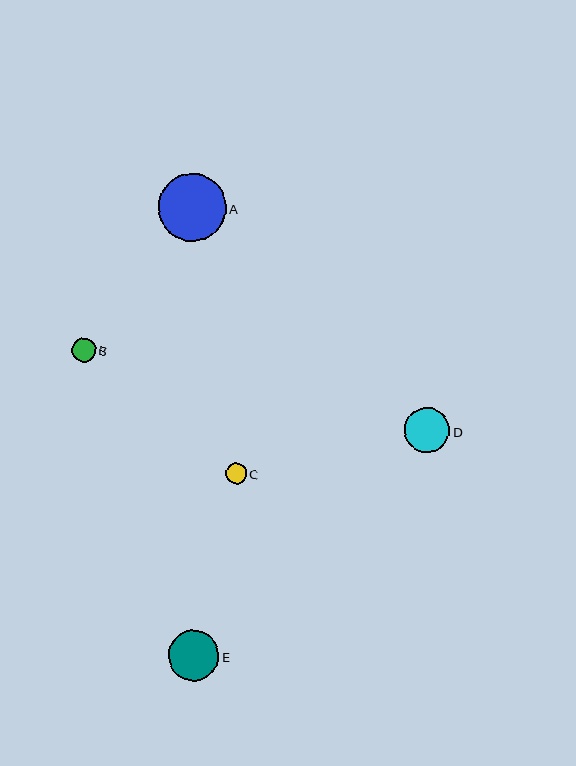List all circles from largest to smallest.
From largest to smallest: A, E, D, B, C.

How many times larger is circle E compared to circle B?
Circle E is approximately 2.1 times the size of circle B.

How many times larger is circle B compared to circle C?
Circle B is approximately 1.2 times the size of circle C.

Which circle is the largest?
Circle A is the largest with a size of approximately 67 pixels.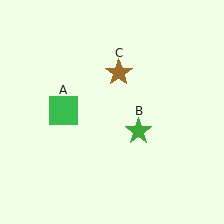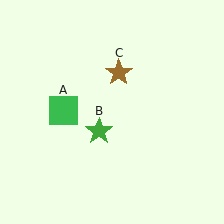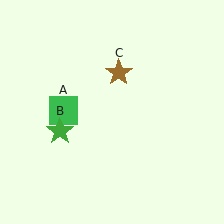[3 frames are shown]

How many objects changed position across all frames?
1 object changed position: green star (object B).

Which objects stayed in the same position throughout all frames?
Green square (object A) and brown star (object C) remained stationary.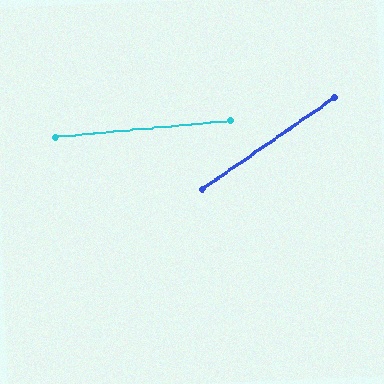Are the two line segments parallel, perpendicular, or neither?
Neither parallel nor perpendicular — they differ by about 30°.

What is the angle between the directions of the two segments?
Approximately 30 degrees.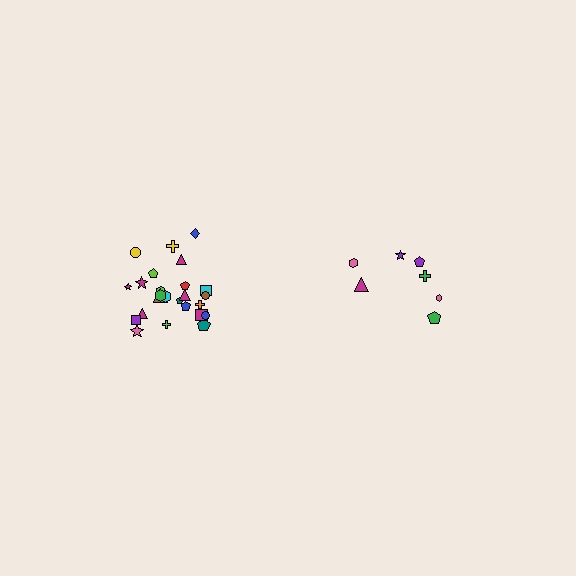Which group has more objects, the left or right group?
The left group.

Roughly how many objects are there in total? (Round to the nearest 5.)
Roughly 30 objects in total.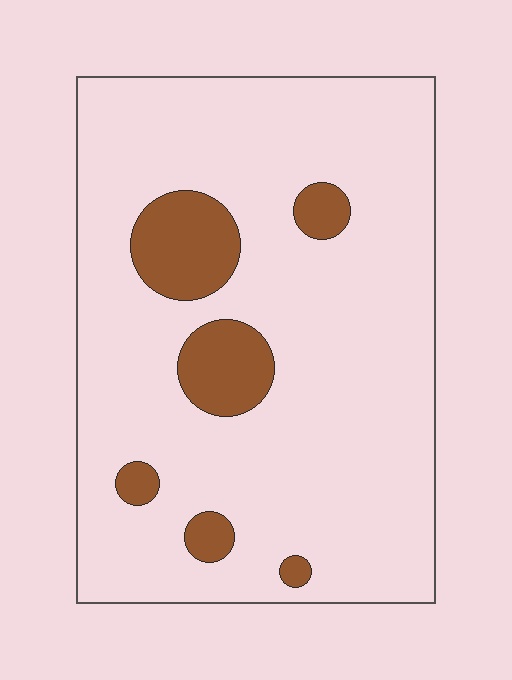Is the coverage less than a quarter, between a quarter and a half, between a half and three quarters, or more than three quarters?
Less than a quarter.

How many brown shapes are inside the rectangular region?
6.